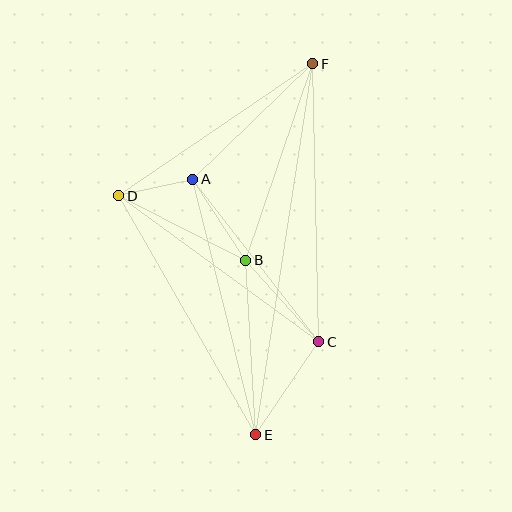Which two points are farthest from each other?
Points E and F are farthest from each other.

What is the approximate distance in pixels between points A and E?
The distance between A and E is approximately 263 pixels.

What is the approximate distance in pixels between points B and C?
The distance between B and C is approximately 109 pixels.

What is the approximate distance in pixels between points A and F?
The distance between A and F is approximately 166 pixels.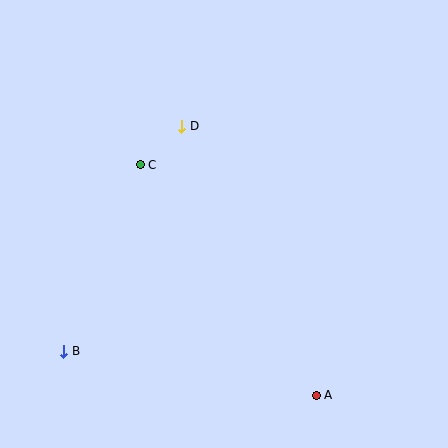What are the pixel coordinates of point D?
Point D is at (182, 126).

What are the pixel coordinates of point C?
Point C is at (140, 165).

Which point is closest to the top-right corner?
Point D is closest to the top-right corner.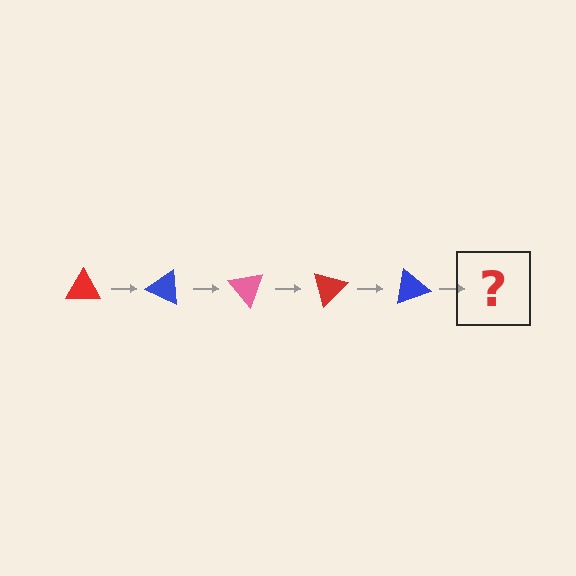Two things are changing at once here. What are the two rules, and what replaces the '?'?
The two rules are that it rotates 25 degrees each step and the color cycles through red, blue, and pink. The '?' should be a pink triangle, rotated 125 degrees from the start.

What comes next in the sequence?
The next element should be a pink triangle, rotated 125 degrees from the start.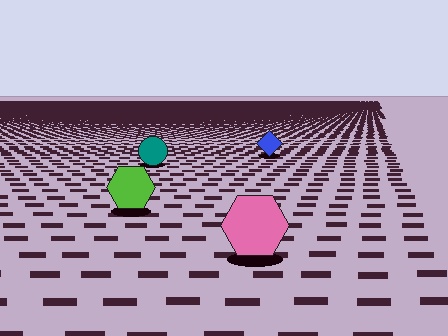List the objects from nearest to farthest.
From nearest to farthest: the pink hexagon, the lime hexagon, the teal circle, the blue diamond.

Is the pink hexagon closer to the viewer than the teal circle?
Yes. The pink hexagon is closer — you can tell from the texture gradient: the ground texture is coarser near it.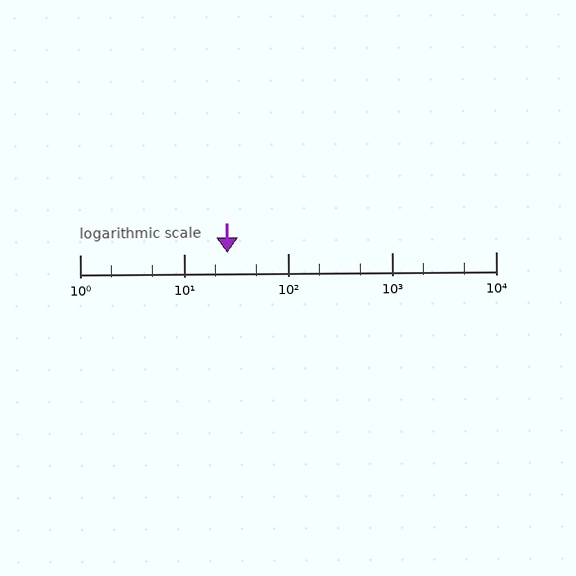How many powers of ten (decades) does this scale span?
The scale spans 4 decades, from 1 to 10000.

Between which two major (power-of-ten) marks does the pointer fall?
The pointer is between 10 and 100.